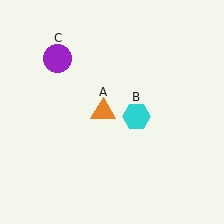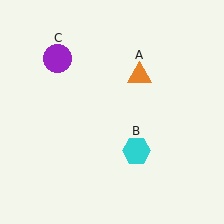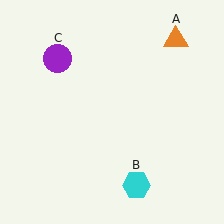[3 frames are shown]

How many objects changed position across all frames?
2 objects changed position: orange triangle (object A), cyan hexagon (object B).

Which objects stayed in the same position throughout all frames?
Purple circle (object C) remained stationary.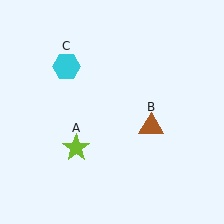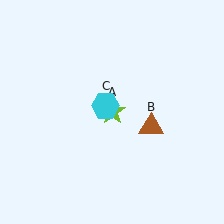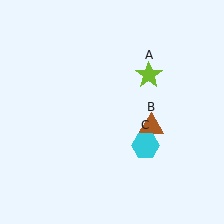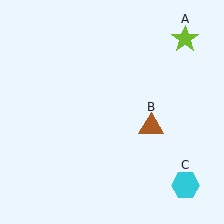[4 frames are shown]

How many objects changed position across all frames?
2 objects changed position: lime star (object A), cyan hexagon (object C).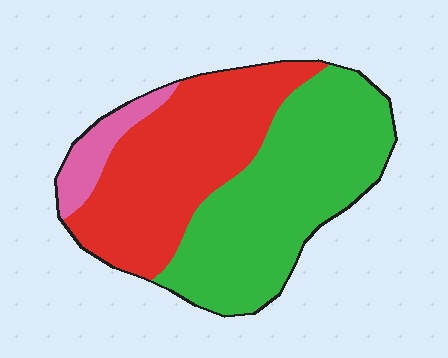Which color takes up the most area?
Green, at roughly 50%.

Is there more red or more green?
Green.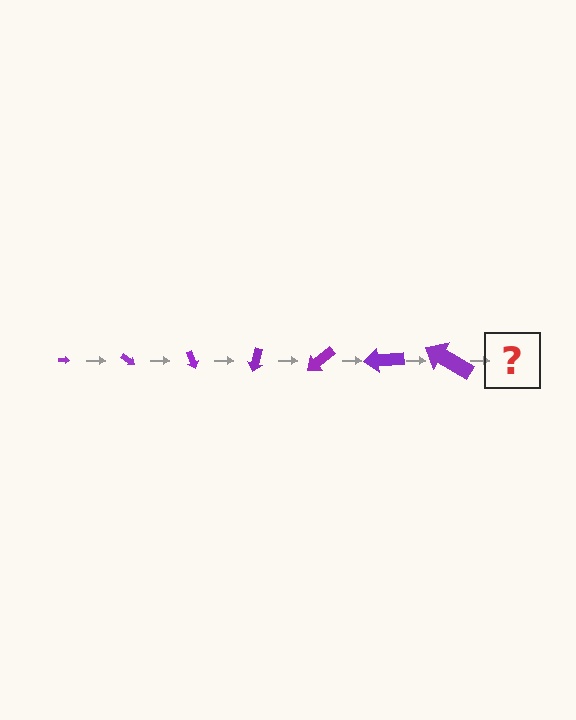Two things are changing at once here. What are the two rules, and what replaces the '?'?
The two rules are that the arrow grows larger each step and it rotates 35 degrees each step. The '?' should be an arrow, larger than the previous one and rotated 245 degrees from the start.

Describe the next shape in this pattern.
It should be an arrow, larger than the previous one and rotated 245 degrees from the start.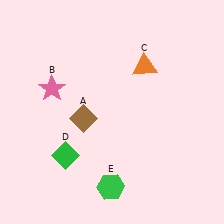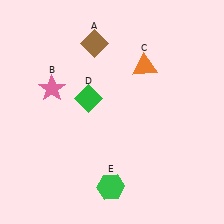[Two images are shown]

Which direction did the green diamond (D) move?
The green diamond (D) moved up.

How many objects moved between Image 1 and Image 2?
2 objects moved between the two images.